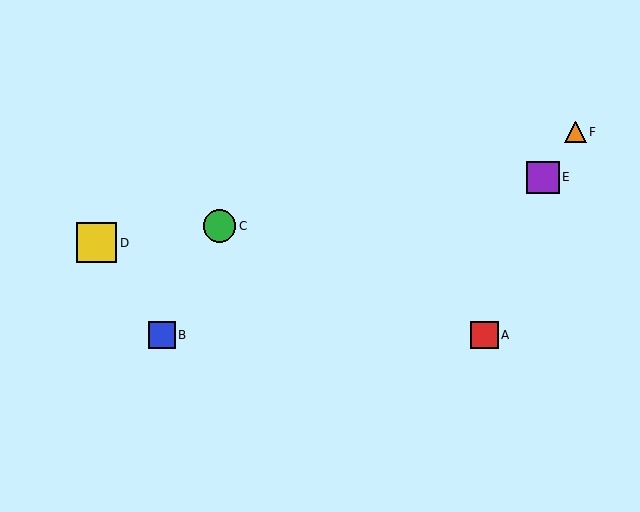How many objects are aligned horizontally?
2 objects (A, B) are aligned horizontally.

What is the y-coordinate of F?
Object F is at y≈132.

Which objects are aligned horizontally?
Objects A, B are aligned horizontally.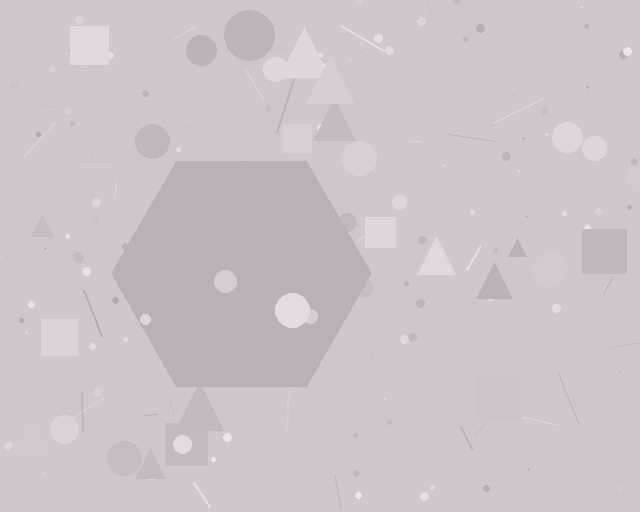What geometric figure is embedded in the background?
A hexagon is embedded in the background.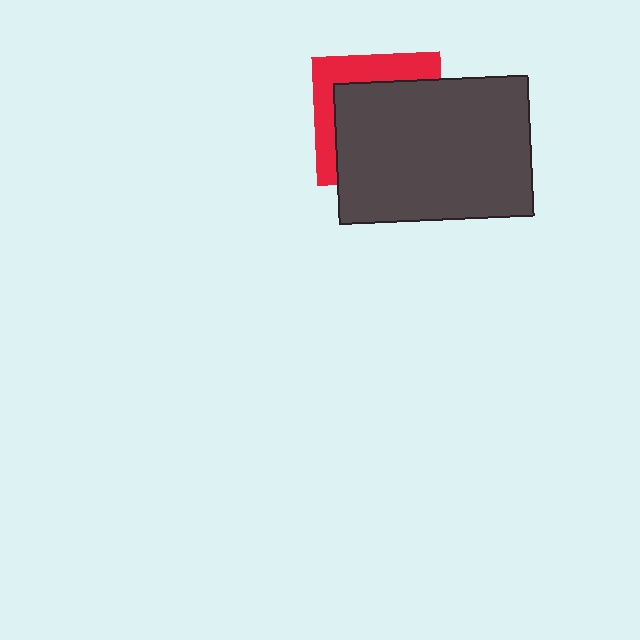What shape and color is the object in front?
The object in front is a dark gray rectangle.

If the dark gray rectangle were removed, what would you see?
You would see the complete red square.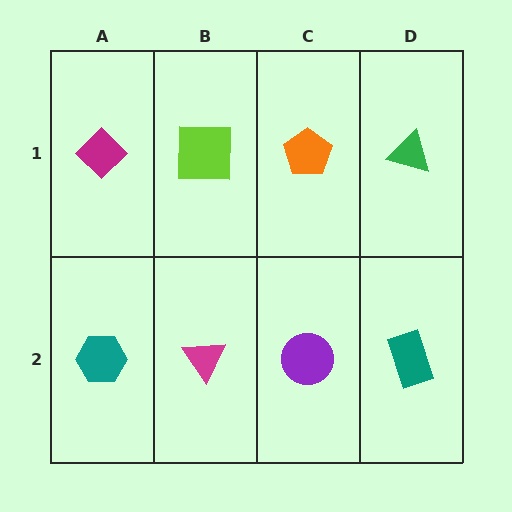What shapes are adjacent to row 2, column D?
A green triangle (row 1, column D), a purple circle (row 2, column C).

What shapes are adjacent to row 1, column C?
A purple circle (row 2, column C), a lime square (row 1, column B), a green triangle (row 1, column D).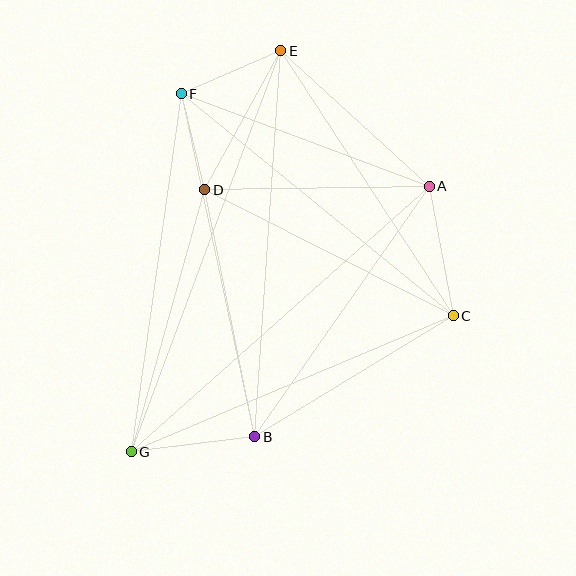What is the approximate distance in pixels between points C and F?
The distance between C and F is approximately 351 pixels.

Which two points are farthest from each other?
Points E and G are farthest from each other.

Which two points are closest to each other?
Points D and F are closest to each other.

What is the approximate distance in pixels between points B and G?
The distance between B and G is approximately 124 pixels.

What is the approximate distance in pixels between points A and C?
The distance between A and C is approximately 132 pixels.